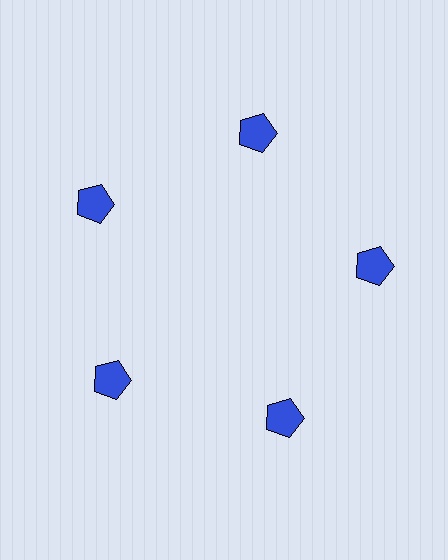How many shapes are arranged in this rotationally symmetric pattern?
There are 5 shapes, arranged in 5 groups of 1.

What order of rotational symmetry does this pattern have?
This pattern has 5-fold rotational symmetry.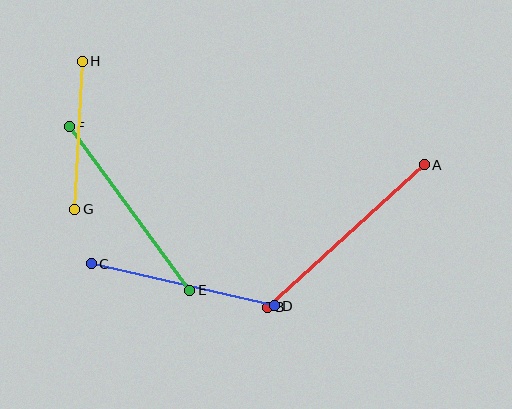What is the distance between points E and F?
The distance is approximately 203 pixels.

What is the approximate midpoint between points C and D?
The midpoint is at approximately (183, 285) pixels.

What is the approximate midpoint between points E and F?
The midpoint is at approximately (129, 208) pixels.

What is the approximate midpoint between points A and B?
The midpoint is at approximately (346, 236) pixels.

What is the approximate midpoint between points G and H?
The midpoint is at approximately (78, 135) pixels.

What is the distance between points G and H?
The distance is approximately 148 pixels.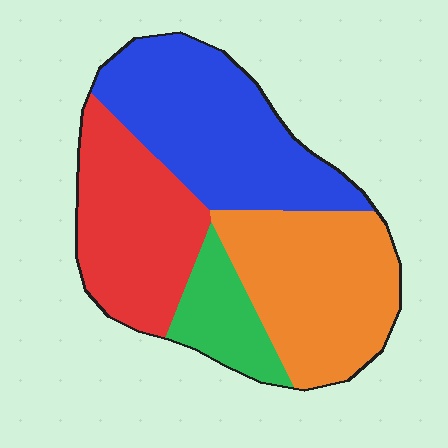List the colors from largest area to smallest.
From largest to smallest: blue, orange, red, green.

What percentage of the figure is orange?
Orange covers 30% of the figure.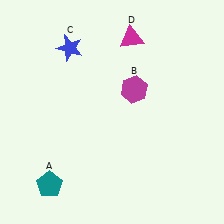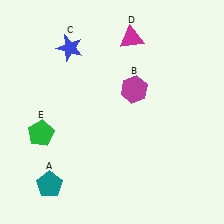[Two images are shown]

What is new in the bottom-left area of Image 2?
A green pentagon (E) was added in the bottom-left area of Image 2.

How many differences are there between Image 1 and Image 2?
There is 1 difference between the two images.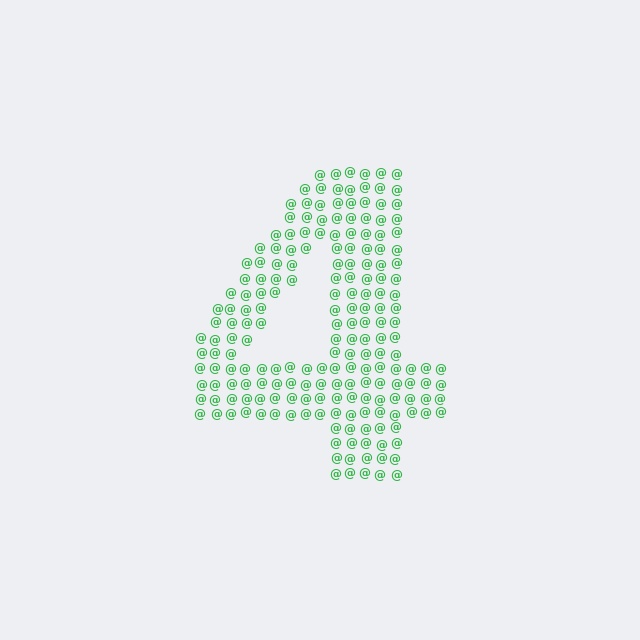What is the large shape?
The large shape is the digit 4.